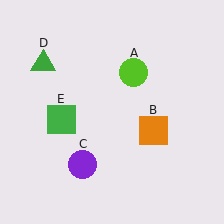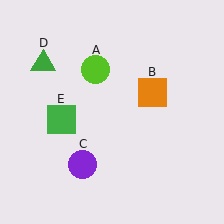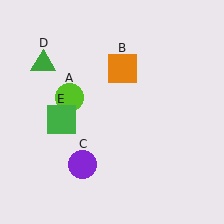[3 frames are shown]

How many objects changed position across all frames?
2 objects changed position: lime circle (object A), orange square (object B).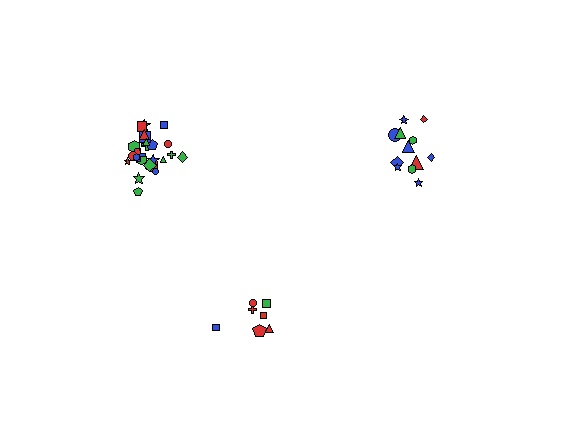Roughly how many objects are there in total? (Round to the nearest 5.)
Roughly 45 objects in total.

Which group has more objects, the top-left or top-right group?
The top-left group.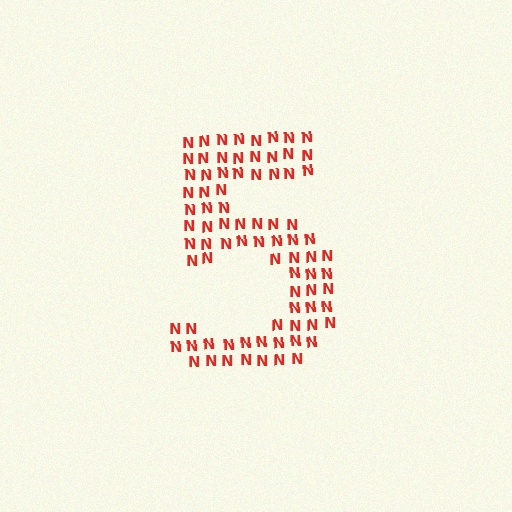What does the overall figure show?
The overall figure shows the digit 5.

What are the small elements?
The small elements are letter N's.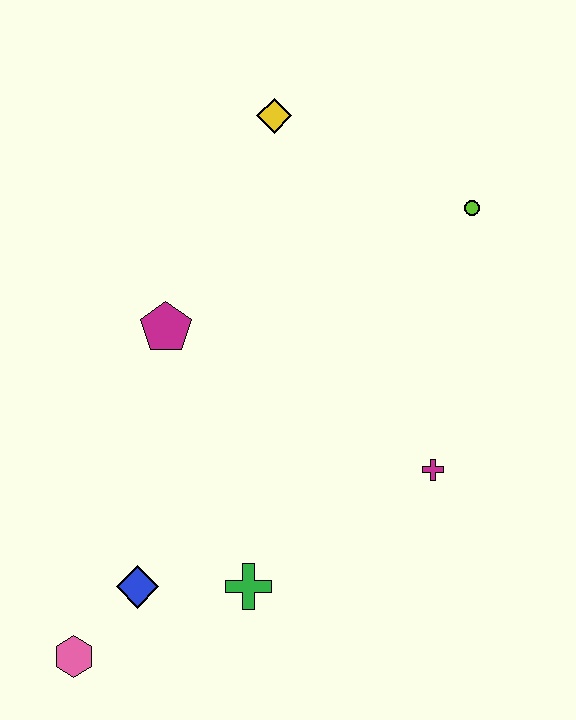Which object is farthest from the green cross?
The yellow diamond is farthest from the green cross.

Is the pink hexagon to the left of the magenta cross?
Yes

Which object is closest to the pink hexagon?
The blue diamond is closest to the pink hexagon.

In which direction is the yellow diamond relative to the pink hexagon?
The yellow diamond is above the pink hexagon.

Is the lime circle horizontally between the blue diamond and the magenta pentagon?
No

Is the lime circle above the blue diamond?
Yes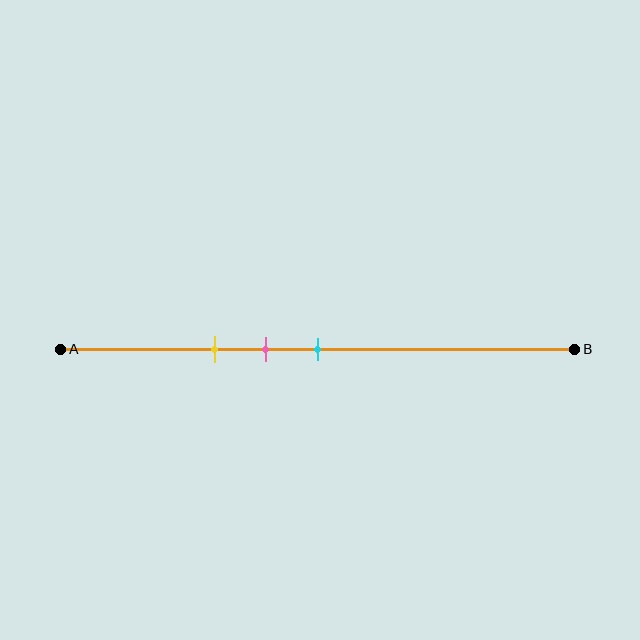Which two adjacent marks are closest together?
The pink and cyan marks are the closest adjacent pair.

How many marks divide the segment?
There are 3 marks dividing the segment.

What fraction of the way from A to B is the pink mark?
The pink mark is approximately 40% (0.4) of the way from A to B.